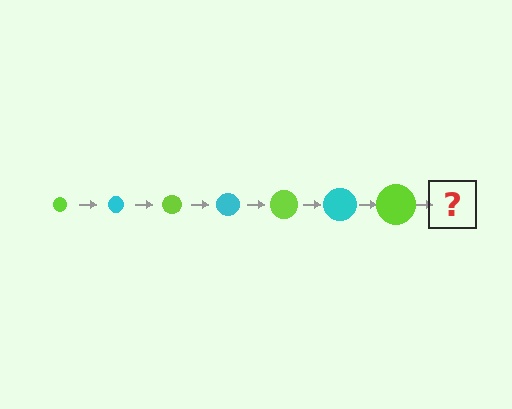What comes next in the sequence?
The next element should be a cyan circle, larger than the previous one.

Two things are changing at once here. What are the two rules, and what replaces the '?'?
The two rules are that the circle grows larger each step and the color cycles through lime and cyan. The '?' should be a cyan circle, larger than the previous one.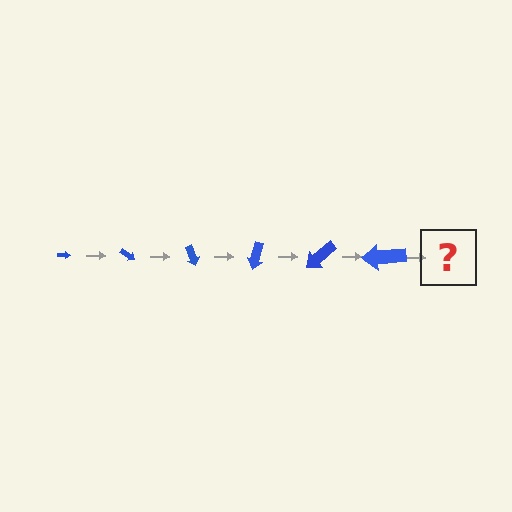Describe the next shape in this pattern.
It should be an arrow, larger than the previous one and rotated 210 degrees from the start.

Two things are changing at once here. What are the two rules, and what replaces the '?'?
The two rules are that the arrow grows larger each step and it rotates 35 degrees each step. The '?' should be an arrow, larger than the previous one and rotated 210 degrees from the start.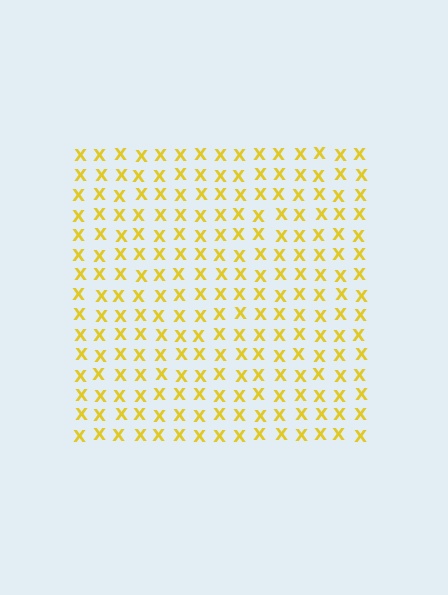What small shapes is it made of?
It is made of small letter X's.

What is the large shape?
The large shape is a square.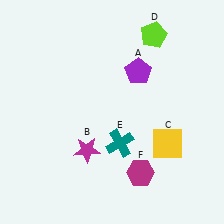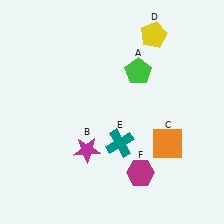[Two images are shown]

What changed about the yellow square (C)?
In Image 1, C is yellow. In Image 2, it changed to orange.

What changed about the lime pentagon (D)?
In Image 1, D is lime. In Image 2, it changed to yellow.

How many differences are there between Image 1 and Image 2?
There are 3 differences between the two images.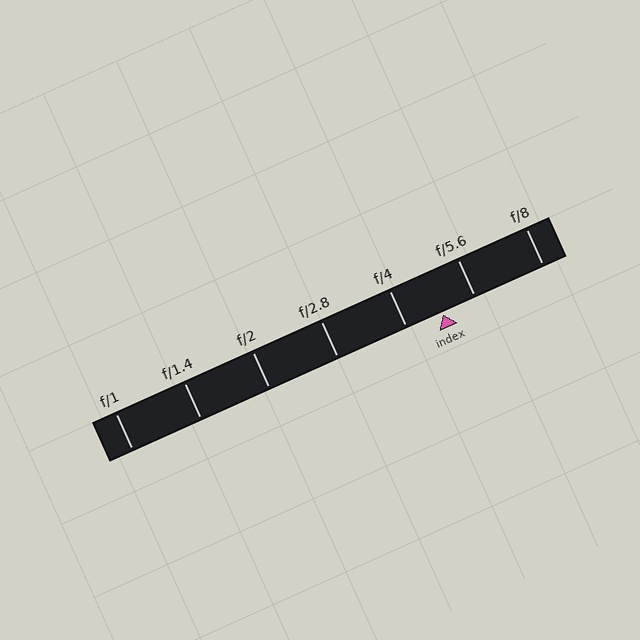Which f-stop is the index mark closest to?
The index mark is closest to f/5.6.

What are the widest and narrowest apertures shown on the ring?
The widest aperture shown is f/1 and the narrowest is f/8.